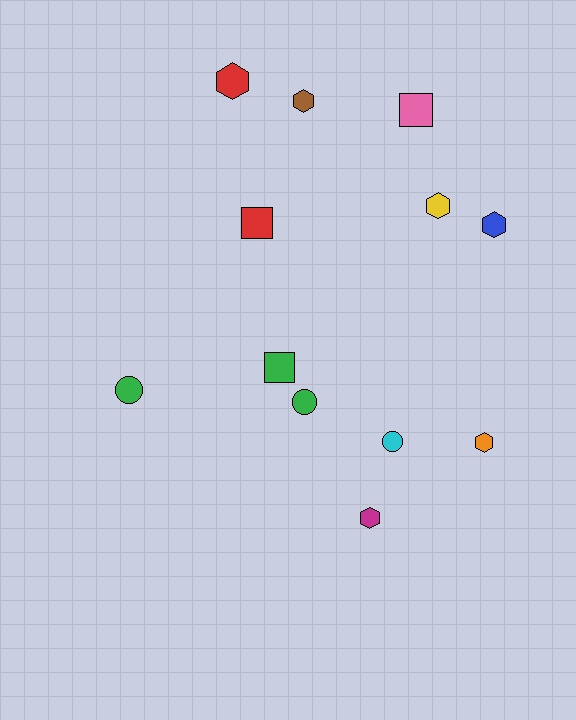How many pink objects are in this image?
There is 1 pink object.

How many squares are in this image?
There are 3 squares.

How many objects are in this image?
There are 12 objects.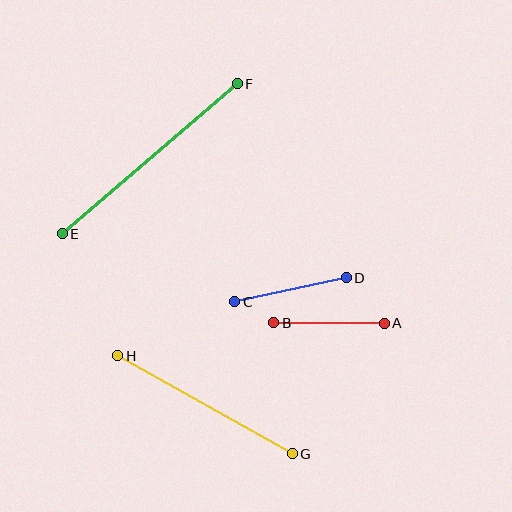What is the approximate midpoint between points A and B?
The midpoint is at approximately (329, 323) pixels.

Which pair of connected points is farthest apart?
Points E and F are farthest apart.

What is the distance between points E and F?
The distance is approximately 230 pixels.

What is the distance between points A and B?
The distance is approximately 110 pixels.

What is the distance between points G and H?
The distance is approximately 200 pixels.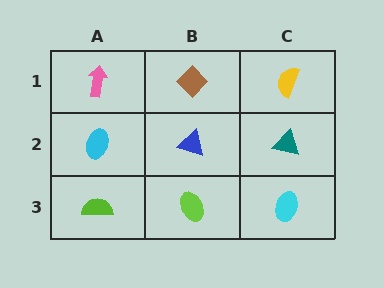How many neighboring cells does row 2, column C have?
3.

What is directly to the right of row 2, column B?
A teal triangle.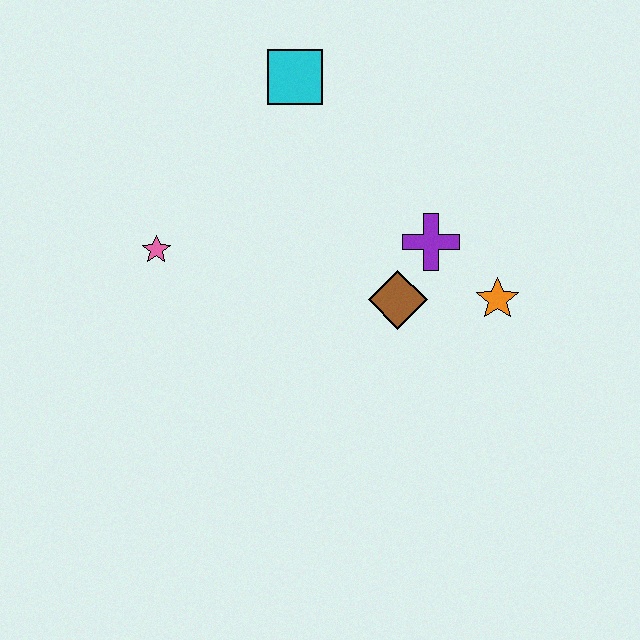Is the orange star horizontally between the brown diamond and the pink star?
No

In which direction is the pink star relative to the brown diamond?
The pink star is to the left of the brown diamond.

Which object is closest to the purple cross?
The brown diamond is closest to the purple cross.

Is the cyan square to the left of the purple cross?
Yes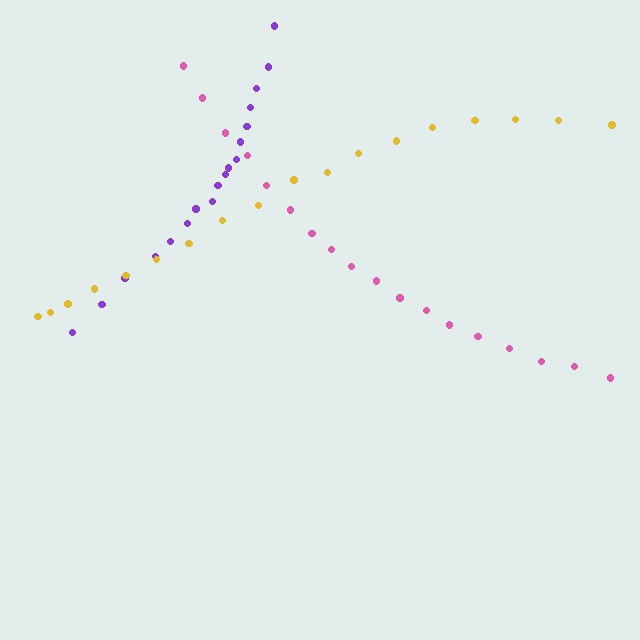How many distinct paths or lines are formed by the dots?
There are 3 distinct paths.